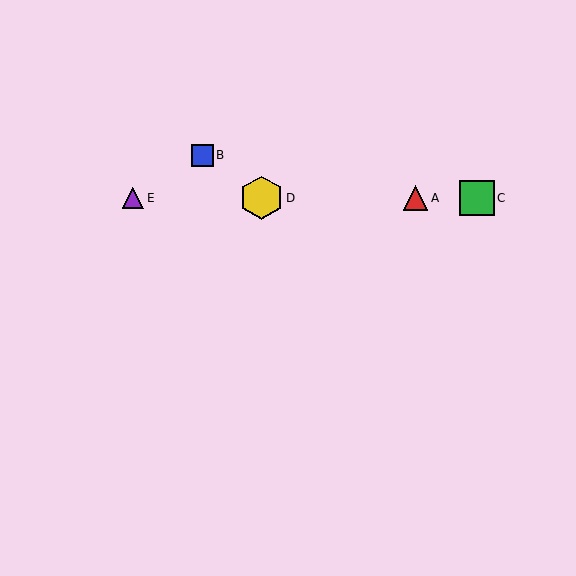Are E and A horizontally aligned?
Yes, both are at y≈198.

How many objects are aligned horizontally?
4 objects (A, C, D, E) are aligned horizontally.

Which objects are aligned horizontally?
Objects A, C, D, E are aligned horizontally.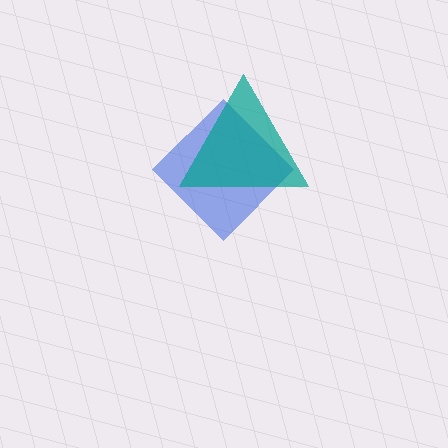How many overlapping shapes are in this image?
There are 2 overlapping shapes in the image.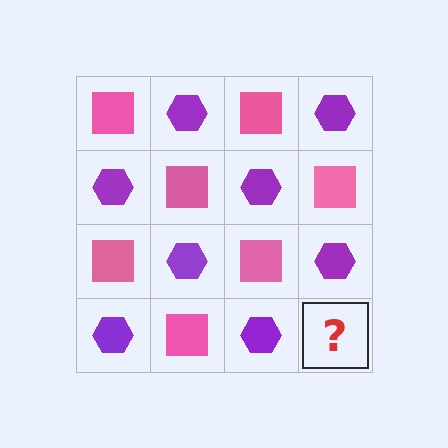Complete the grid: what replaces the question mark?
The question mark should be replaced with a pink square.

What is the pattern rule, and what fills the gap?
The rule is that it alternates pink square and purple hexagon in a checkerboard pattern. The gap should be filled with a pink square.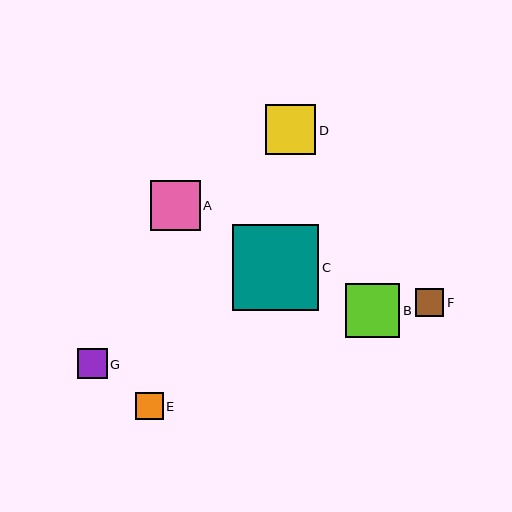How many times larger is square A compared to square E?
Square A is approximately 1.8 times the size of square E.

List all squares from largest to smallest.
From largest to smallest: C, B, D, A, G, F, E.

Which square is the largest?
Square C is the largest with a size of approximately 86 pixels.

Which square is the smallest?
Square E is the smallest with a size of approximately 27 pixels.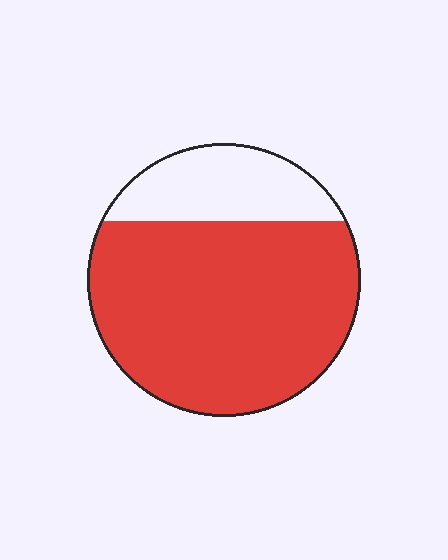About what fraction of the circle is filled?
About three quarters (3/4).